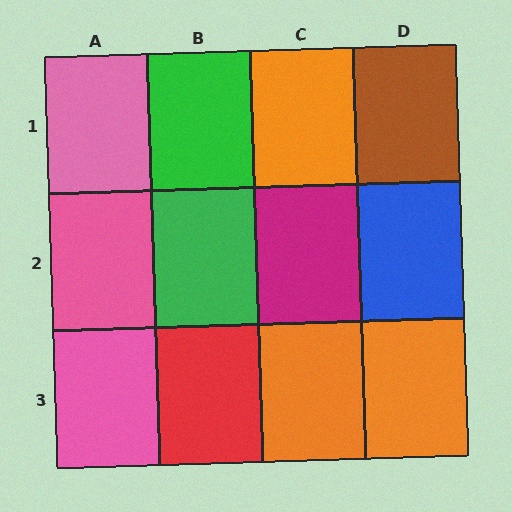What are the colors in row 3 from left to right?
Pink, red, orange, orange.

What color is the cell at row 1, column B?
Green.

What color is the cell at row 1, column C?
Orange.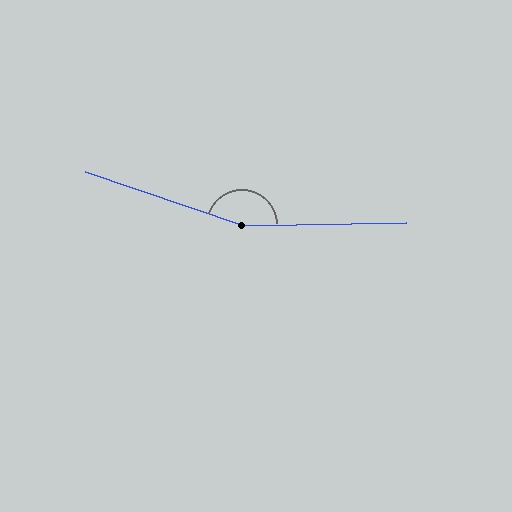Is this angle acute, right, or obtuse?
It is obtuse.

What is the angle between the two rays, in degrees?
Approximately 160 degrees.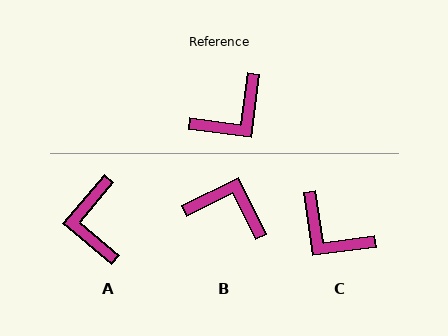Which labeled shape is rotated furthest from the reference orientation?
B, about 124 degrees away.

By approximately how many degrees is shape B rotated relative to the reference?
Approximately 124 degrees counter-clockwise.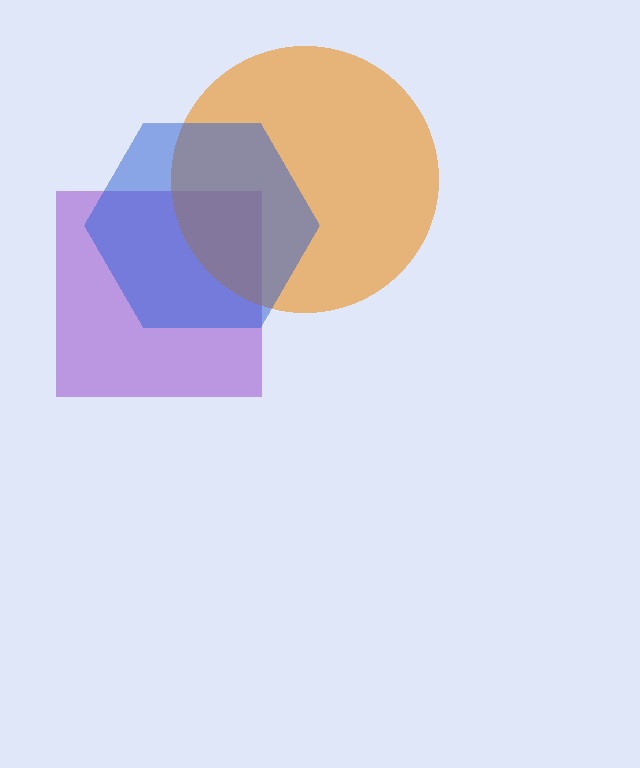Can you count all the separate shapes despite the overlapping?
Yes, there are 3 separate shapes.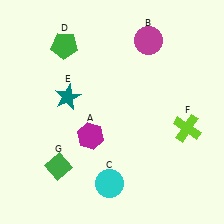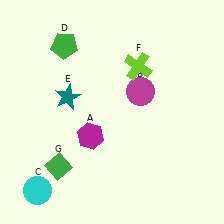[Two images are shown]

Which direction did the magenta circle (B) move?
The magenta circle (B) moved down.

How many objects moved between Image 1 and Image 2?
3 objects moved between the two images.